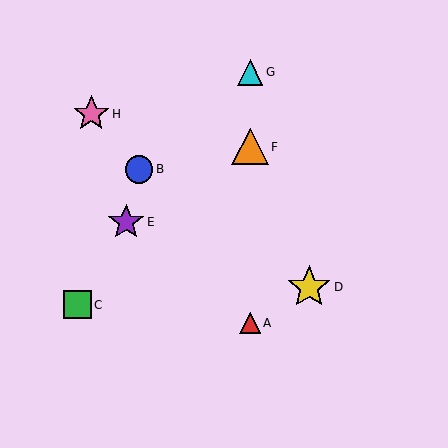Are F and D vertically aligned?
No, F is at x≈250 and D is at x≈309.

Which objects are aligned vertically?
Objects A, F, G are aligned vertically.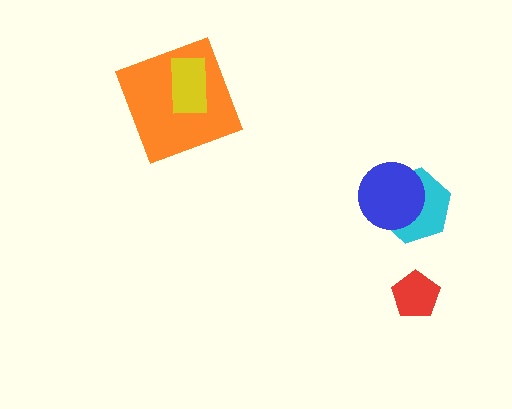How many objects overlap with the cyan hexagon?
1 object overlaps with the cyan hexagon.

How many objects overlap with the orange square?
1 object overlaps with the orange square.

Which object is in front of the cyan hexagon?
The blue circle is in front of the cyan hexagon.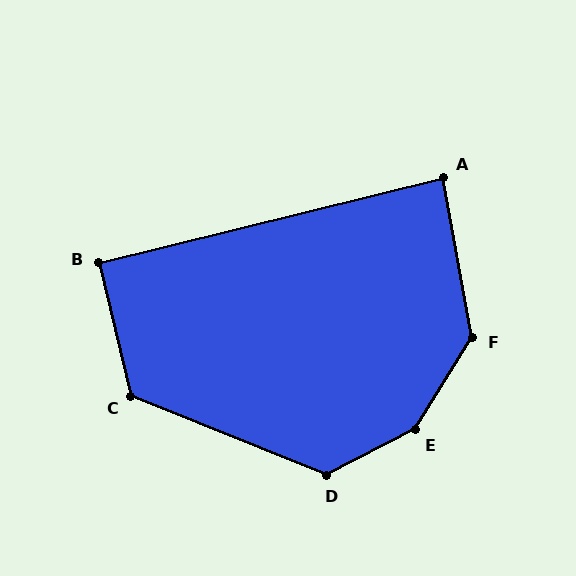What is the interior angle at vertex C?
Approximately 125 degrees (obtuse).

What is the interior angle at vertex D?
Approximately 131 degrees (obtuse).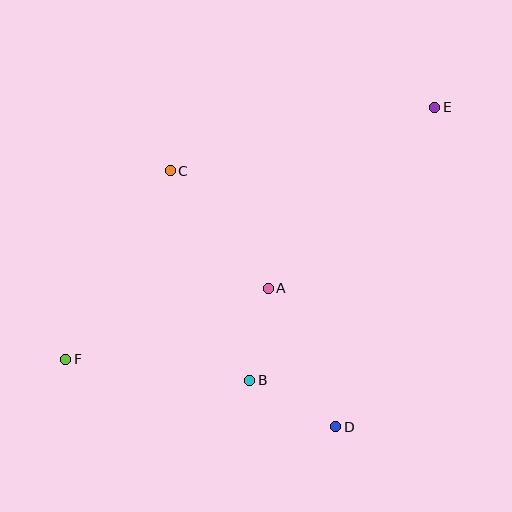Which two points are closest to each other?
Points A and B are closest to each other.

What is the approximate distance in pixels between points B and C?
The distance between B and C is approximately 224 pixels.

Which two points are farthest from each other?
Points E and F are farthest from each other.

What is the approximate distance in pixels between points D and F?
The distance between D and F is approximately 278 pixels.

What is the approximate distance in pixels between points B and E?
The distance between B and E is approximately 330 pixels.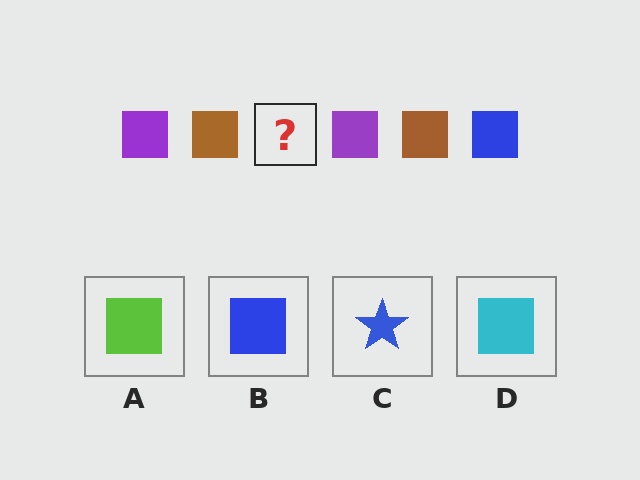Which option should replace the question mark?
Option B.